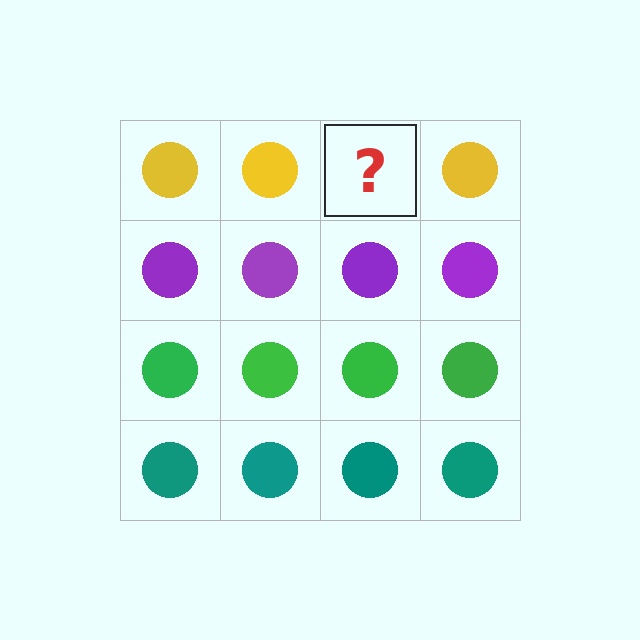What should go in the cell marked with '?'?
The missing cell should contain a yellow circle.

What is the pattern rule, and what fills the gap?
The rule is that each row has a consistent color. The gap should be filled with a yellow circle.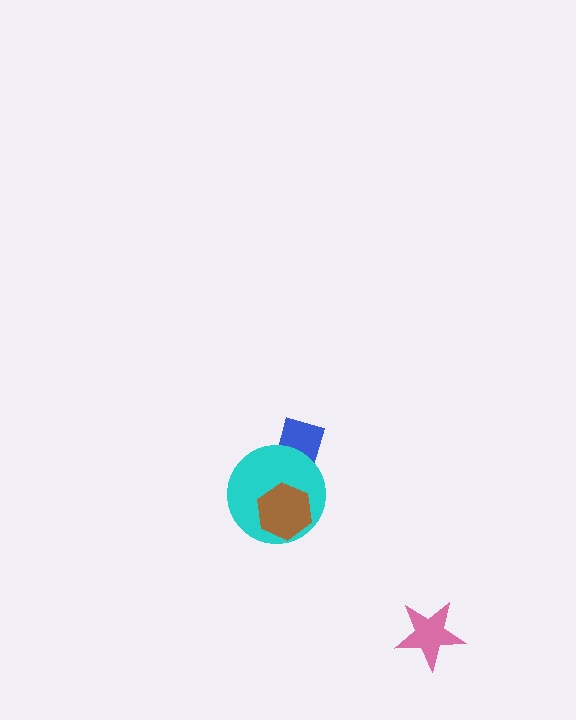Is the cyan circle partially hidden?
Yes, it is partially covered by another shape.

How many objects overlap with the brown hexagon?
1 object overlaps with the brown hexagon.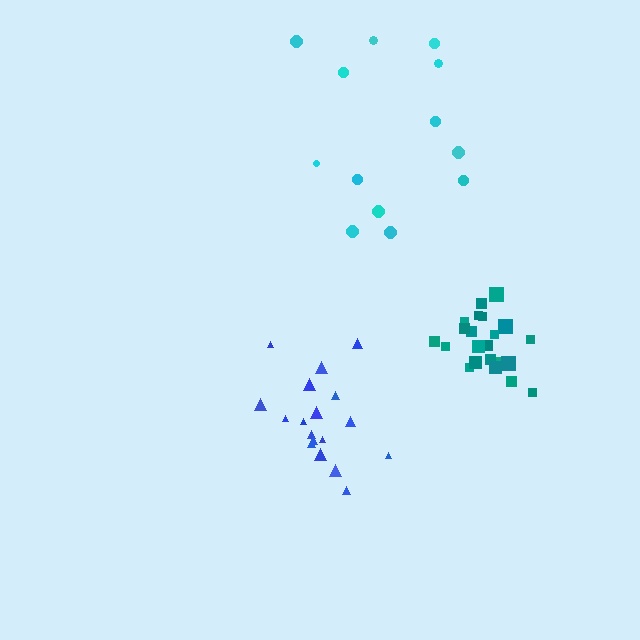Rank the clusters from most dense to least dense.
teal, blue, cyan.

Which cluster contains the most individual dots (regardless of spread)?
Teal (22).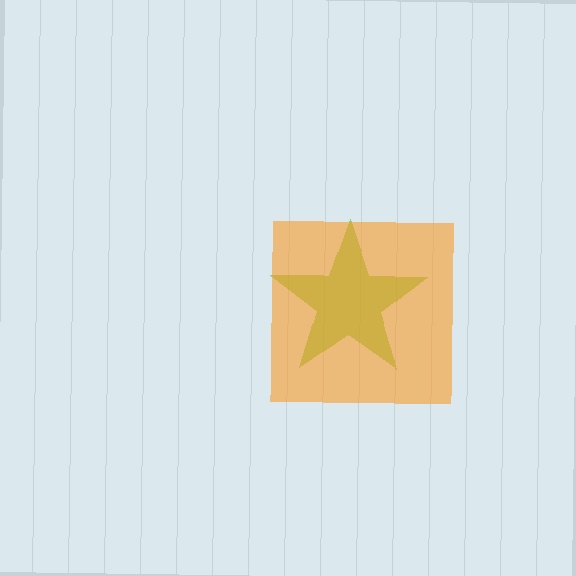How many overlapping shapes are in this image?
There are 2 overlapping shapes in the image.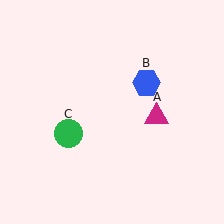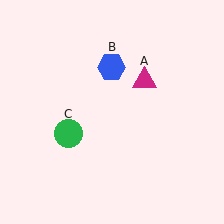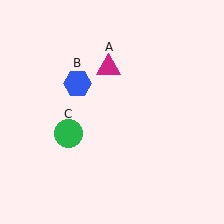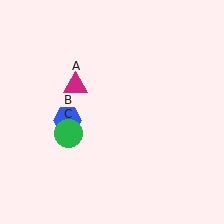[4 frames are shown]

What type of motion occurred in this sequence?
The magenta triangle (object A), blue hexagon (object B) rotated counterclockwise around the center of the scene.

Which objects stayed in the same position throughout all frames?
Green circle (object C) remained stationary.